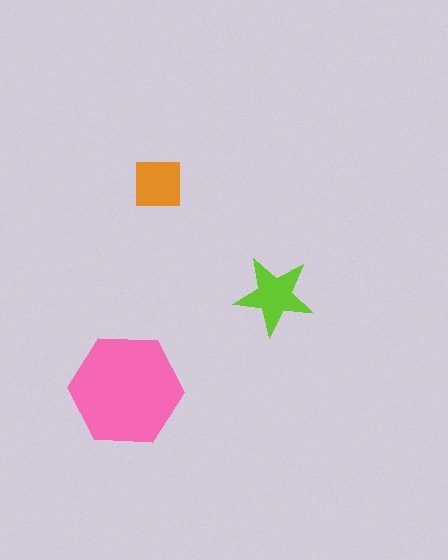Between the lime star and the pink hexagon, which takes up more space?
The pink hexagon.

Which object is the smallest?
The orange square.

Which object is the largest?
The pink hexagon.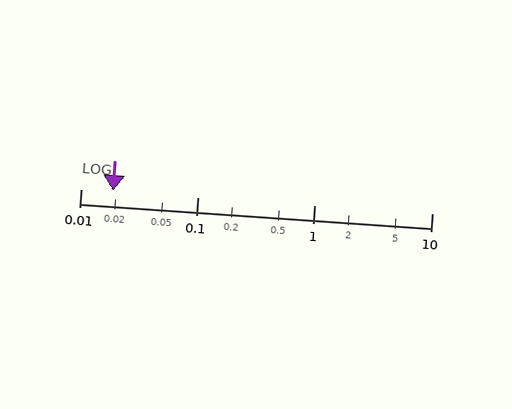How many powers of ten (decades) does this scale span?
The scale spans 3 decades, from 0.01 to 10.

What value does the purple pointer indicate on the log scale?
The pointer indicates approximately 0.019.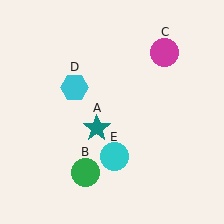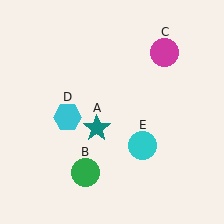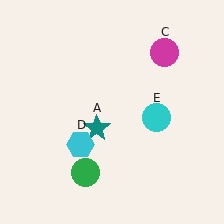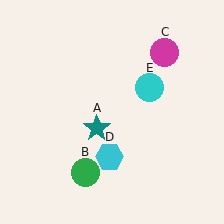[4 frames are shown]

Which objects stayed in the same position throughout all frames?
Teal star (object A) and green circle (object B) and magenta circle (object C) remained stationary.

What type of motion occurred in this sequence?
The cyan hexagon (object D), cyan circle (object E) rotated counterclockwise around the center of the scene.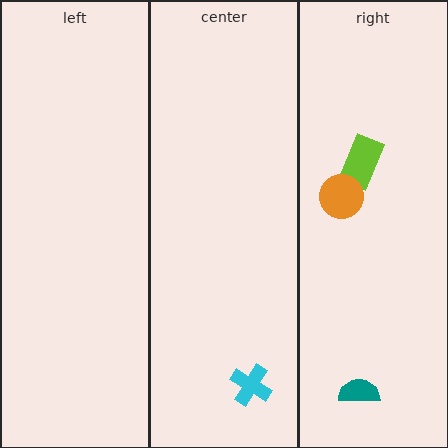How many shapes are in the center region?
1.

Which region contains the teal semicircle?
The right region.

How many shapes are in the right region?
3.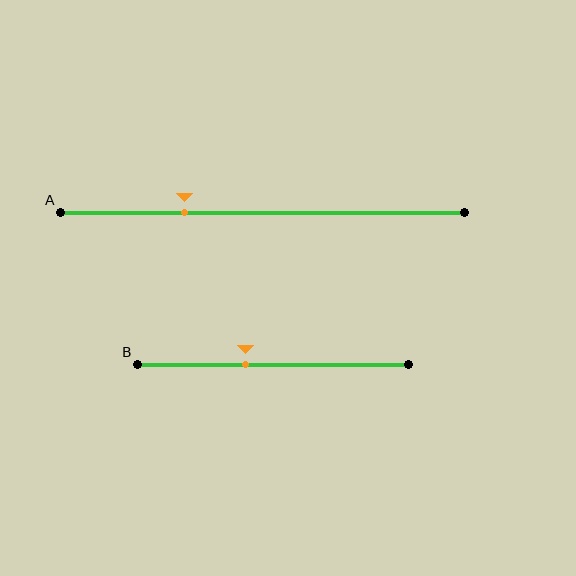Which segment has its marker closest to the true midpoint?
Segment B has its marker closest to the true midpoint.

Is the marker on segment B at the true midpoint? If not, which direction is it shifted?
No, the marker on segment B is shifted to the left by about 10% of the segment length.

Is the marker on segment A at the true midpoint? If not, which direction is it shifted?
No, the marker on segment A is shifted to the left by about 19% of the segment length.